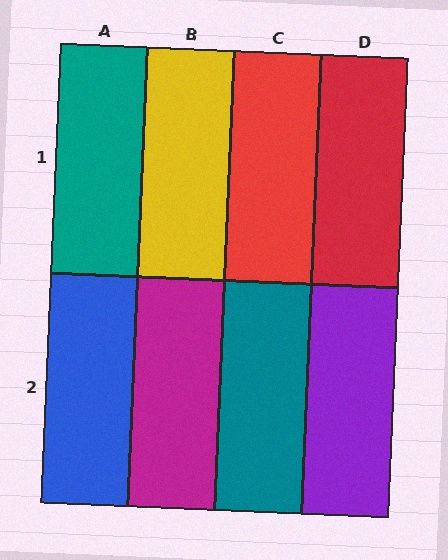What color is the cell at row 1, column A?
Teal.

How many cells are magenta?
1 cell is magenta.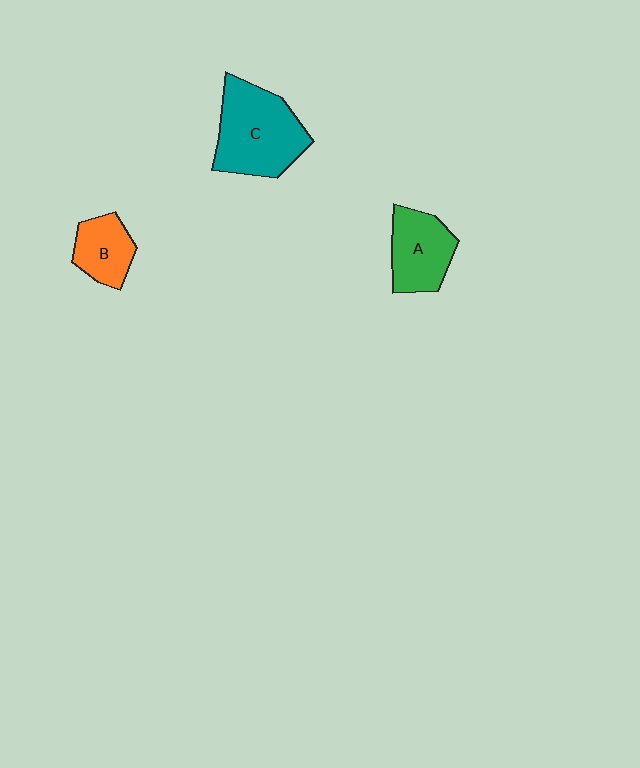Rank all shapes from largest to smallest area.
From largest to smallest: C (teal), A (green), B (orange).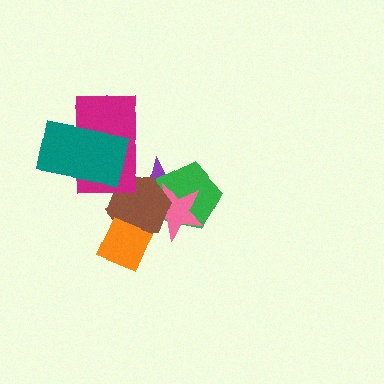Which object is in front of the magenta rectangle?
The teal rectangle is in front of the magenta rectangle.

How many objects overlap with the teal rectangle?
1 object overlaps with the teal rectangle.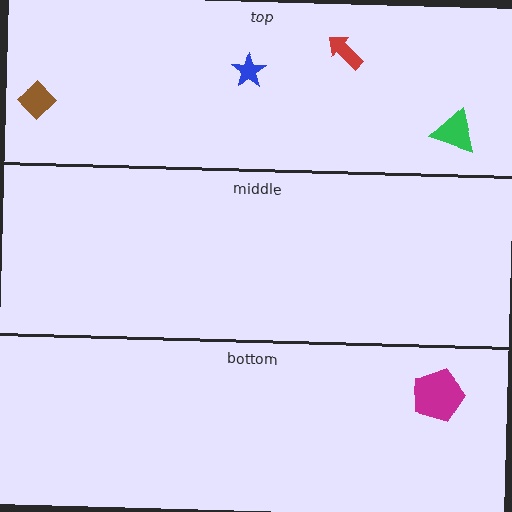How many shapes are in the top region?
4.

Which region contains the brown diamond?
The top region.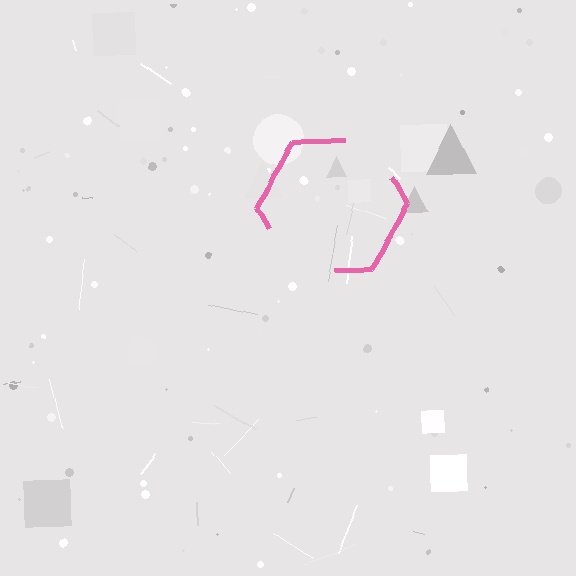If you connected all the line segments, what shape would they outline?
They would outline a hexagon.